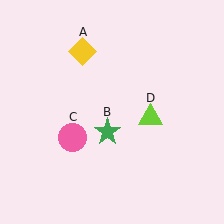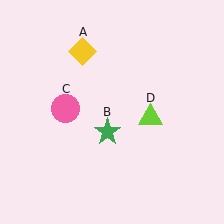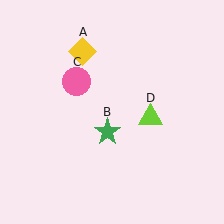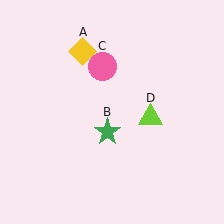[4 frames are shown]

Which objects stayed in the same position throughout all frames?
Yellow diamond (object A) and green star (object B) and lime triangle (object D) remained stationary.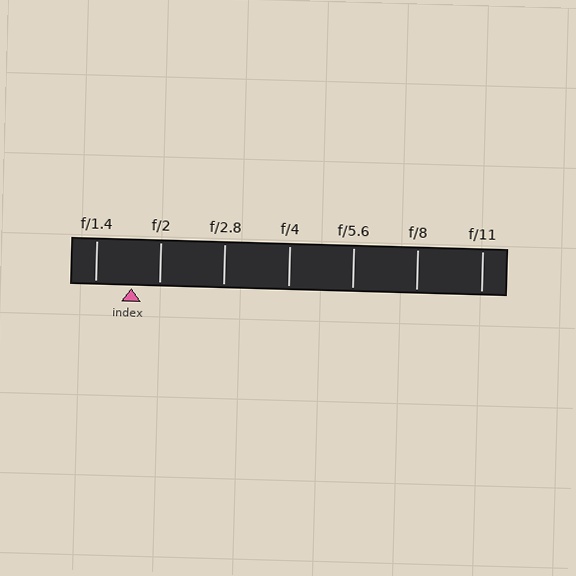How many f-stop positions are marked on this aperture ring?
There are 7 f-stop positions marked.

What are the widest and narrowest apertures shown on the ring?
The widest aperture shown is f/1.4 and the narrowest is f/11.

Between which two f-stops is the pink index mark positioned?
The index mark is between f/1.4 and f/2.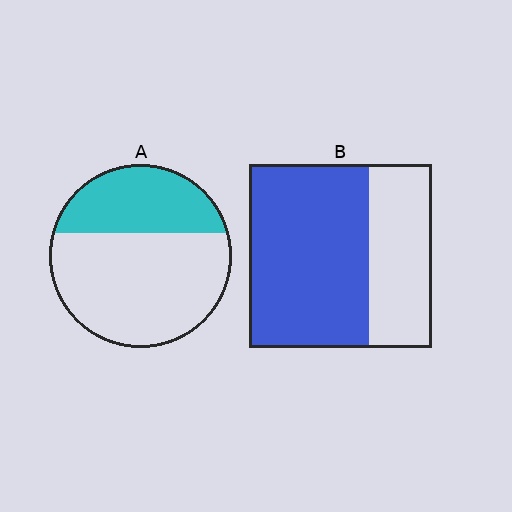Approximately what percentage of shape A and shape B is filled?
A is approximately 35% and B is approximately 65%.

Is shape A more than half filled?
No.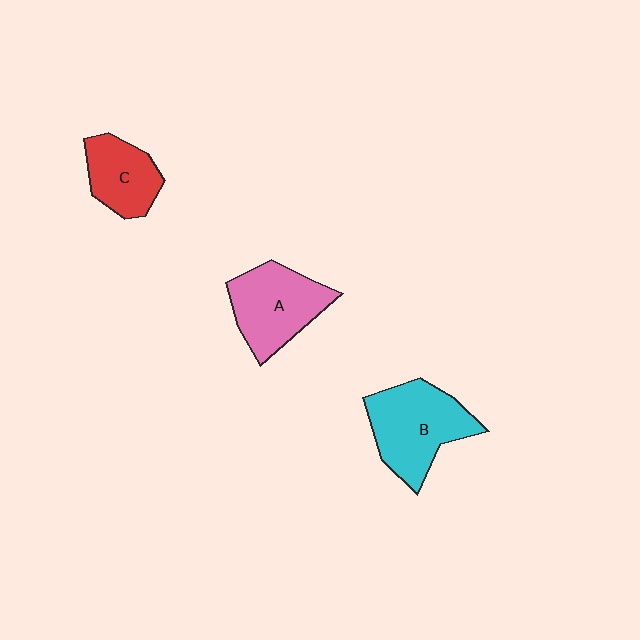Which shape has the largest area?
Shape B (cyan).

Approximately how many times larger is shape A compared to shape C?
Approximately 1.4 times.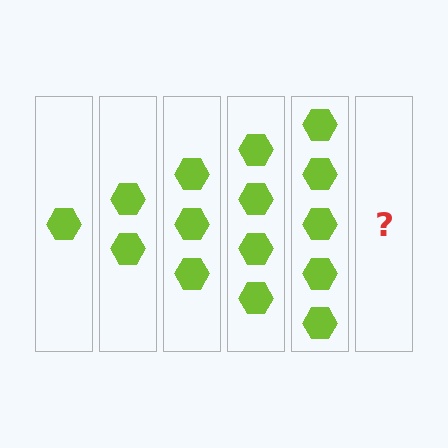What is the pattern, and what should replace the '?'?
The pattern is that each step adds one more hexagon. The '?' should be 6 hexagons.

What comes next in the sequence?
The next element should be 6 hexagons.